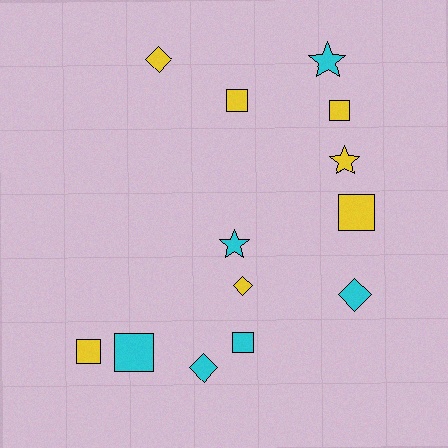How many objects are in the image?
There are 13 objects.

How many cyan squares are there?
There are 2 cyan squares.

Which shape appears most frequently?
Square, with 6 objects.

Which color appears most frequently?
Yellow, with 7 objects.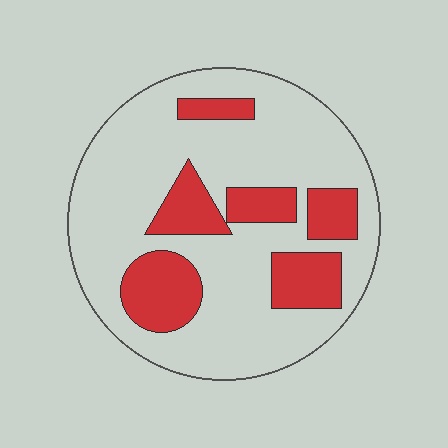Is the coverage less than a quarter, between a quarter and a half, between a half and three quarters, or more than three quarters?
Between a quarter and a half.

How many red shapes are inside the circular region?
6.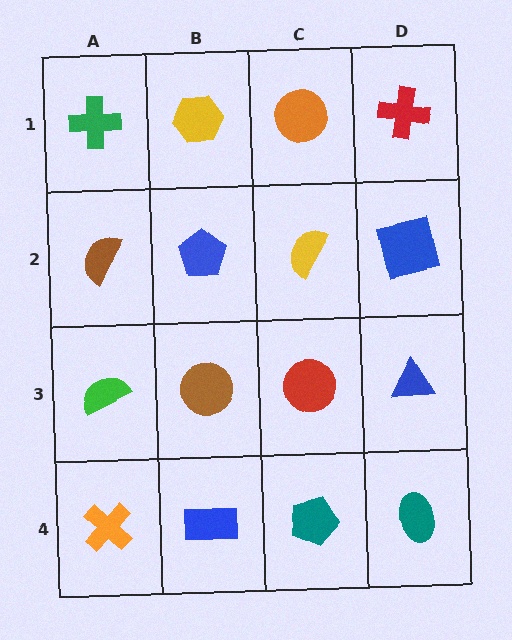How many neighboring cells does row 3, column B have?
4.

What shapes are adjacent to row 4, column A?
A green semicircle (row 3, column A), a blue rectangle (row 4, column B).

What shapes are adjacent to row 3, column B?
A blue pentagon (row 2, column B), a blue rectangle (row 4, column B), a green semicircle (row 3, column A), a red circle (row 3, column C).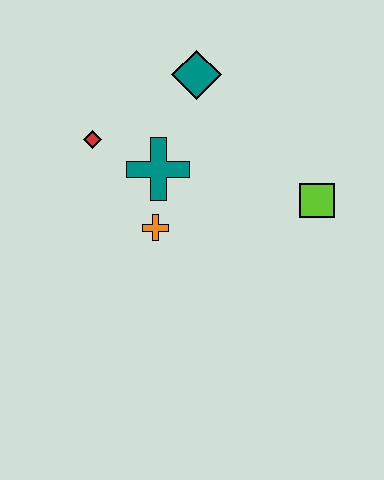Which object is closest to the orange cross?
The teal cross is closest to the orange cross.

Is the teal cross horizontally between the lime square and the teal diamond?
No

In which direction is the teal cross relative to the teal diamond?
The teal cross is below the teal diamond.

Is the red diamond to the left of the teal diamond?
Yes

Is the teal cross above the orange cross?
Yes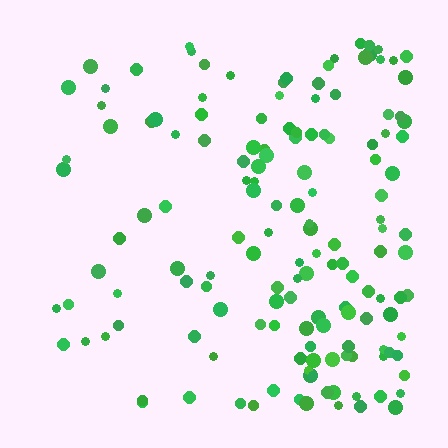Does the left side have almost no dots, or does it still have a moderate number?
Still a moderate number, just noticeably fewer than the right.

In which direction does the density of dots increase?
From left to right, with the right side densest.